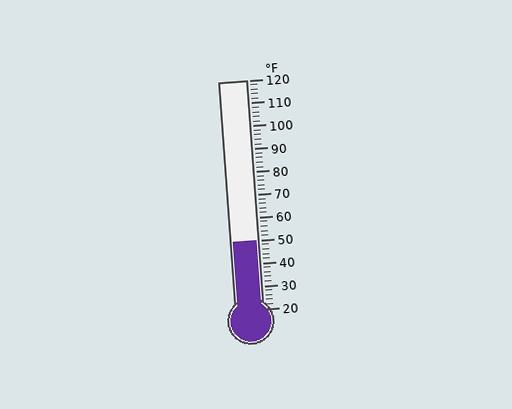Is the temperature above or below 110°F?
The temperature is below 110°F.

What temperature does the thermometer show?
The thermometer shows approximately 50°F.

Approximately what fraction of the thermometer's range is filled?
The thermometer is filled to approximately 30% of its range.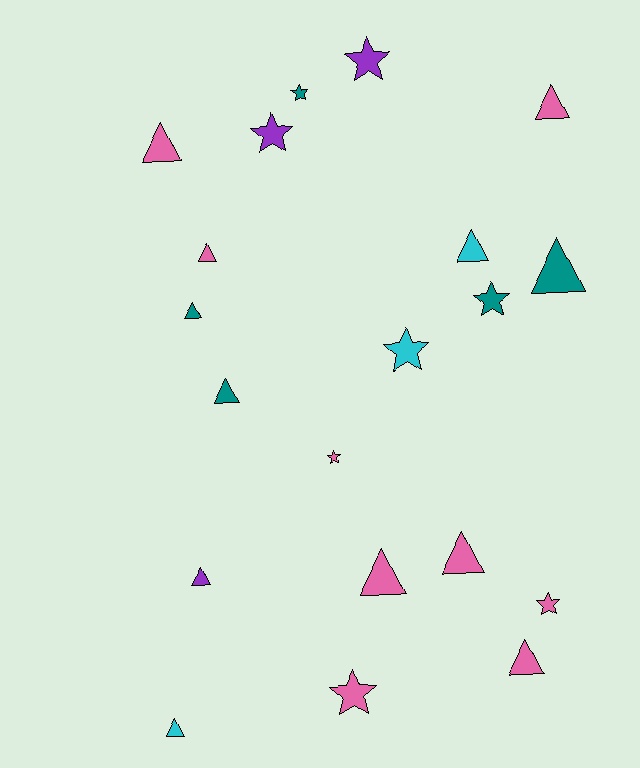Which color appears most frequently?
Pink, with 9 objects.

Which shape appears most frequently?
Triangle, with 12 objects.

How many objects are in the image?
There are 20 objects.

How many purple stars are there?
There are 2 purple stars.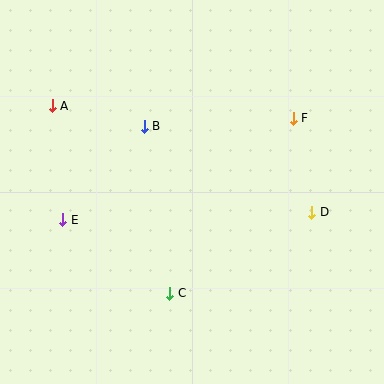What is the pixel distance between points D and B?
The distance between D and B is 188 pixels.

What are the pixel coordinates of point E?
Point E is at (63, 220).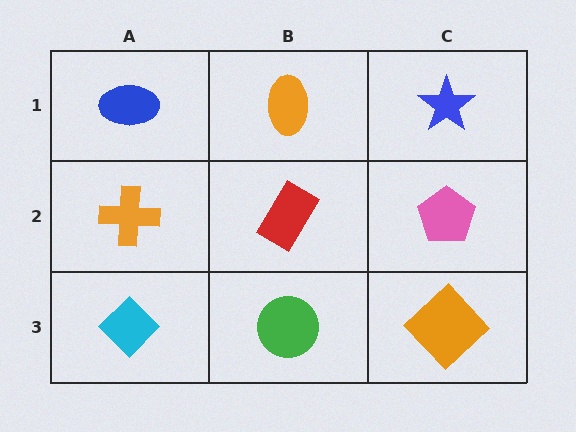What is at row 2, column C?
A pink pentagon.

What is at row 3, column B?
A green circle.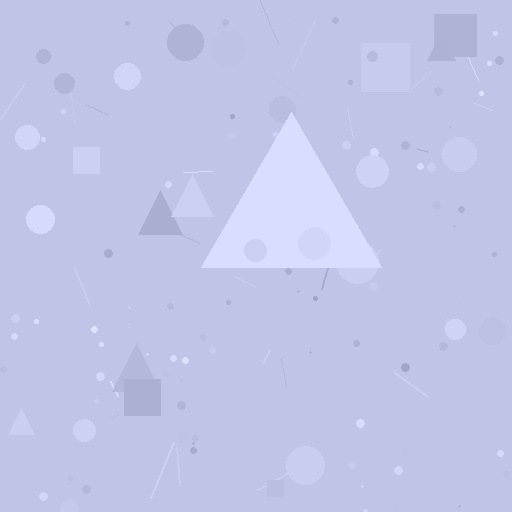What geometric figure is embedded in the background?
A triangle is embedded in the background.